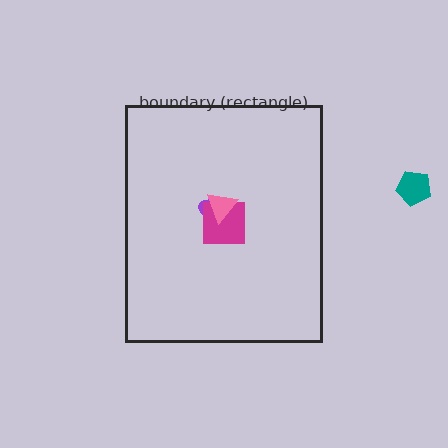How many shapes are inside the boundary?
3 inside, 1 outside.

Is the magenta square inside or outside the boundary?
Inside.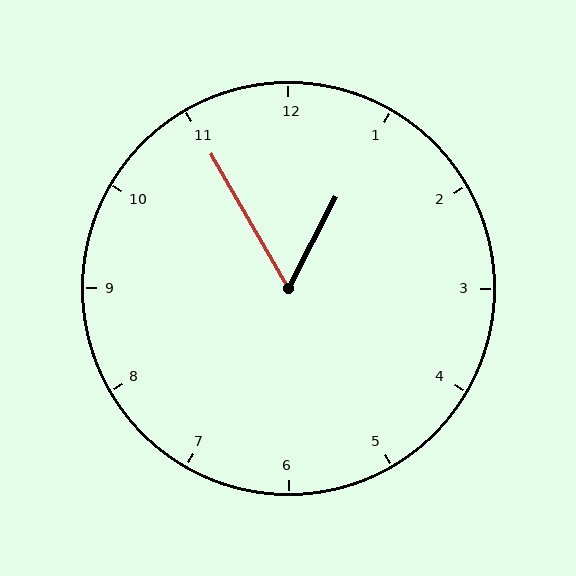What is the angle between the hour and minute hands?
Approximately 58 degrees.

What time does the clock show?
12:55.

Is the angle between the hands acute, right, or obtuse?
It is acute.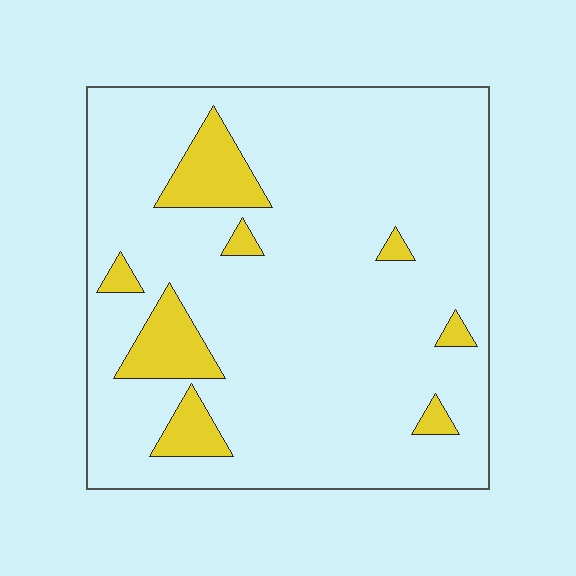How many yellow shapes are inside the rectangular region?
8.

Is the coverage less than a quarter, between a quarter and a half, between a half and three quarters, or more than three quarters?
Less than a quarter.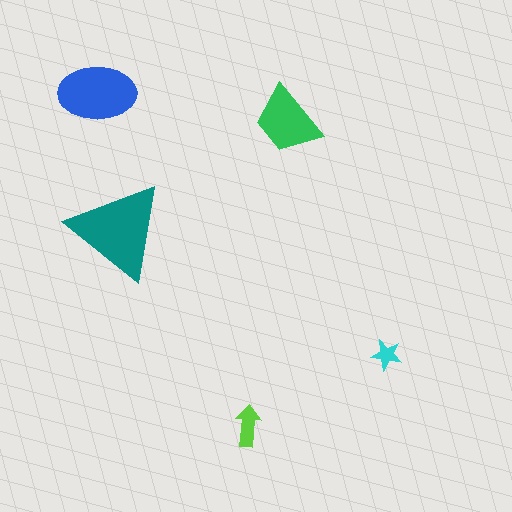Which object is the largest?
The teal triangle.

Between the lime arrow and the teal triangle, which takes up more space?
The teal triangle.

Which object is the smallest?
The cyan star.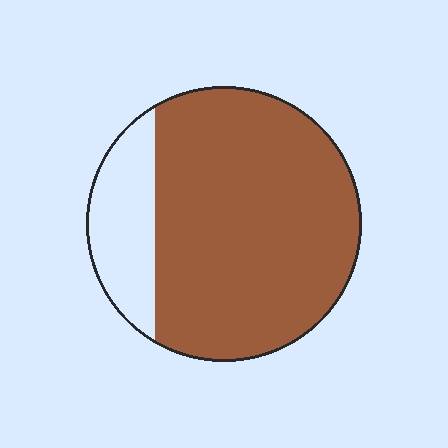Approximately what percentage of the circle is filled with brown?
Approximately 80%.